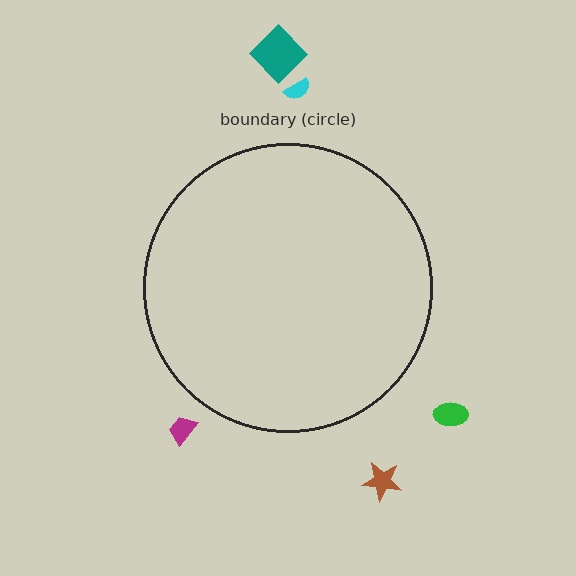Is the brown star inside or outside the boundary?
Outside.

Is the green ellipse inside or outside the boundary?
Outside.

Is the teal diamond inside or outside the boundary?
Outside.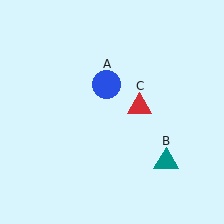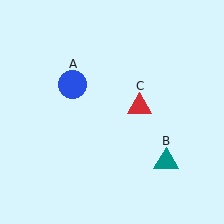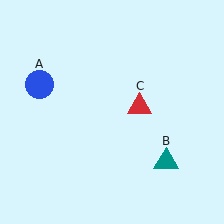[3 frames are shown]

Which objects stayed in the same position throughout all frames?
Teal triangle (object B) and red triangle (object C) remained stationary.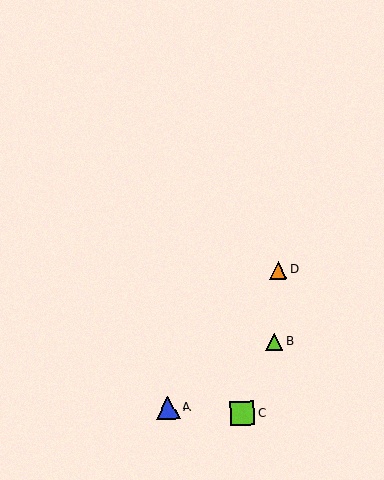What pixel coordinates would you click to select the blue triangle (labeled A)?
Click at (168, 408) to select the blue triangle A.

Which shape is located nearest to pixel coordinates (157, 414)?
The blue triangle (labeled A) at (168, 408) is nearest to that location.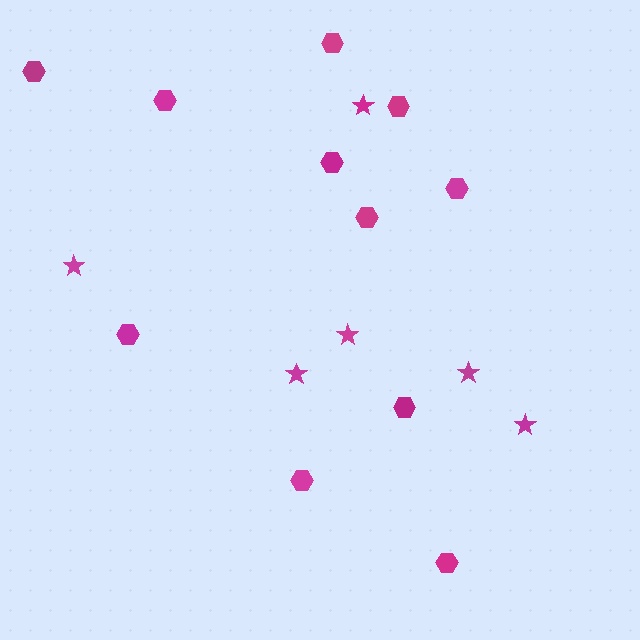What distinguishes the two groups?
There are 2 groups: one group of stars (6) and one group of hexagons (11).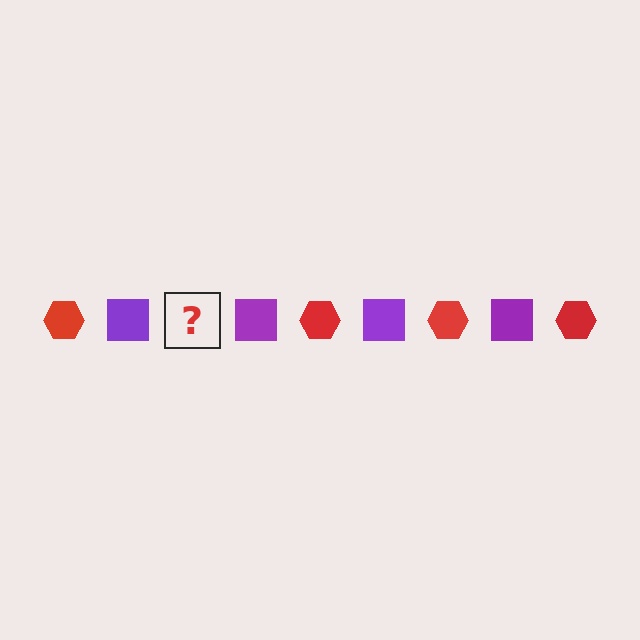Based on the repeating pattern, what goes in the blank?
The blank should be a red hexagon.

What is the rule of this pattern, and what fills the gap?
The rule is that the pattern alternates between red hexagon and purple square. The gap should be filled with a red hexagon.